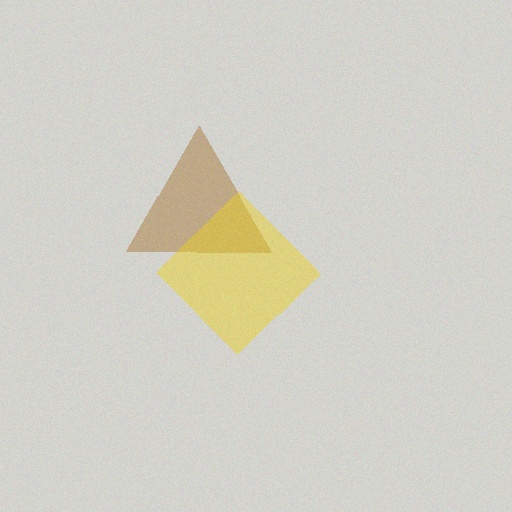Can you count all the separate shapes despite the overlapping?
Yes, there are 2 separate shapes.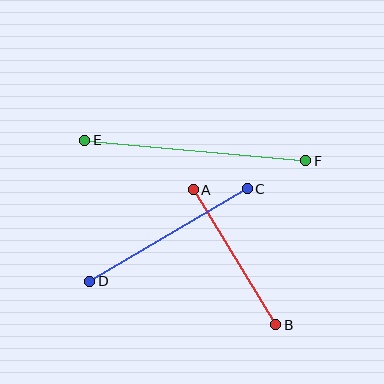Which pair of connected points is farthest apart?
Points E and F are farthest apart.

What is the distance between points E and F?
The distance is approximately 222 pixels.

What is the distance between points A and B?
The distance is approximately 158 pixels.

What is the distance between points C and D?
The distance is approximately 182 pixels.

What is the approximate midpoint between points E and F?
The midpoint is at approximately (195, 150) pixels.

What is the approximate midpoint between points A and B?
The midpoint is at approximately (235, 257) pixels.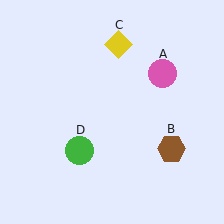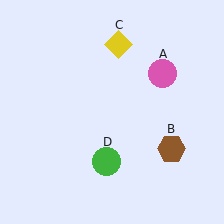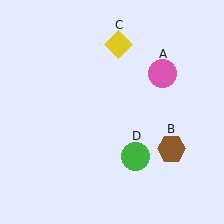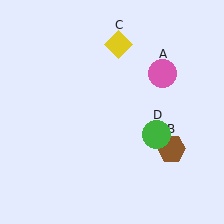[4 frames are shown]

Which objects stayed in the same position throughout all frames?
Pink circle (object A) and brown hexagon (object B) and yellow diamond (object C) remained stationary.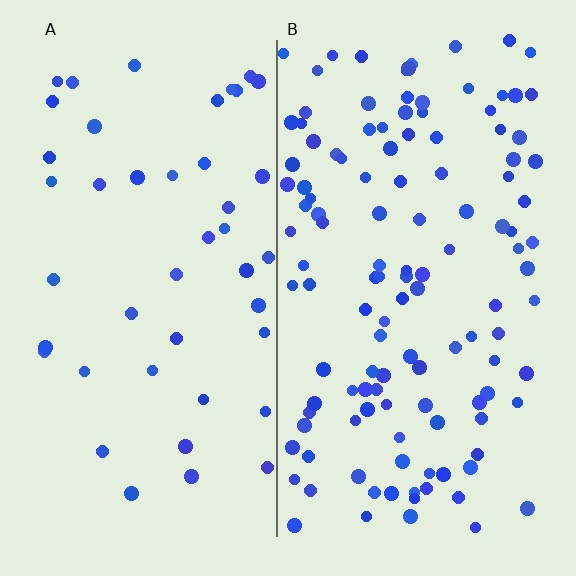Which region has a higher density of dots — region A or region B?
B (the right).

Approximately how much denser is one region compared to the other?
Approximately 2.8× — region B over region A.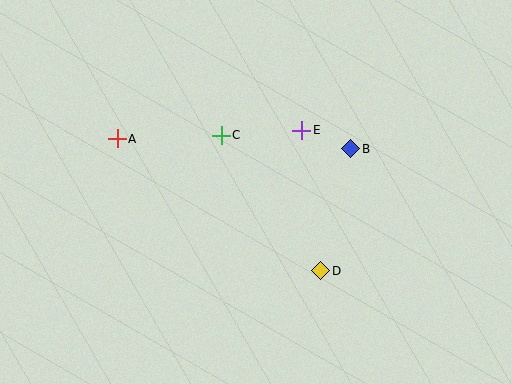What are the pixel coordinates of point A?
Point A is at (117, 139).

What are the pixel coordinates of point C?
Point C is at (221, 135).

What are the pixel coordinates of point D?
Point D is at (321, 271).